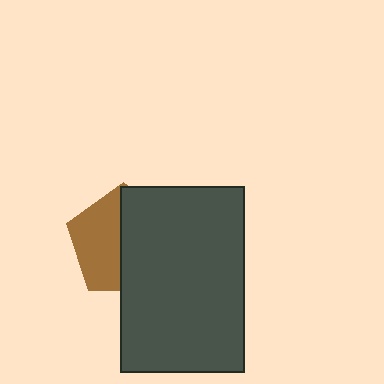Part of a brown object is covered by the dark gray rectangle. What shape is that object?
It is a pentagon.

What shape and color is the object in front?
The object in front is a dark gray rectangle.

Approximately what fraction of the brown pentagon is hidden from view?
Roughly 55% of the brown pentagon is hidden behind the dark gray rectangle.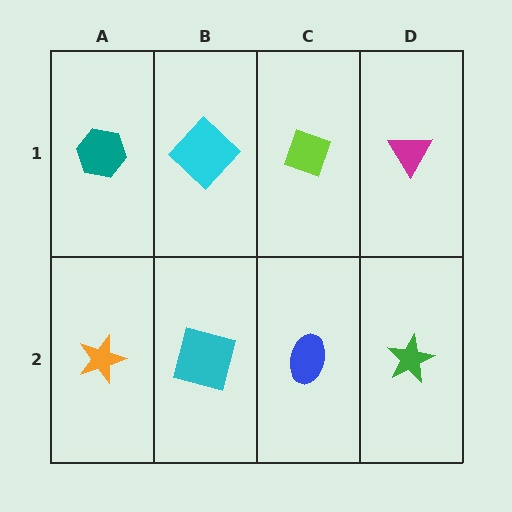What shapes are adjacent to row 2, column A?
A teal hexagon (row 1, column A), a cyan square (row 2, column B).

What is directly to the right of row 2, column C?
A green star.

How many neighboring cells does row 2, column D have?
2.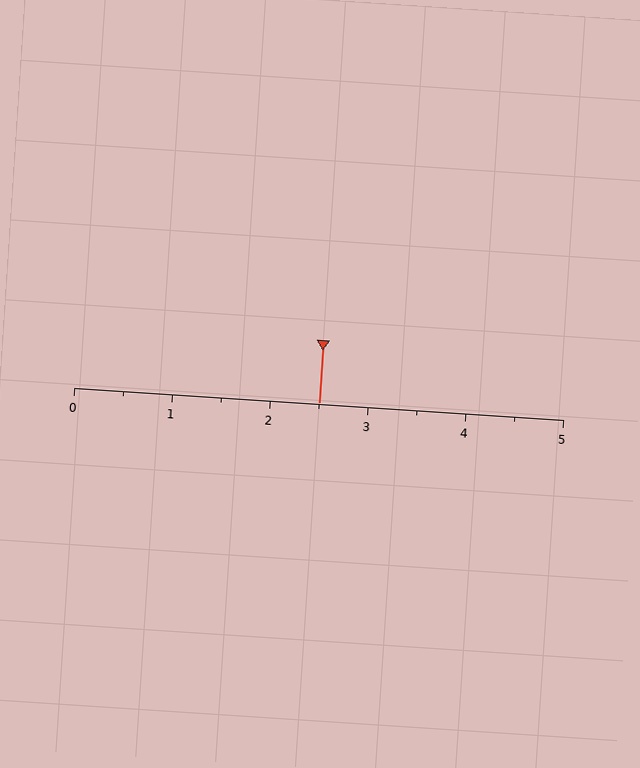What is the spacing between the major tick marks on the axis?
The major ticks are spaced 1 apart.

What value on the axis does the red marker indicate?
The marker indicates approximately 2.5.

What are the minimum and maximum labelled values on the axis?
The axis runs from 0 to 5.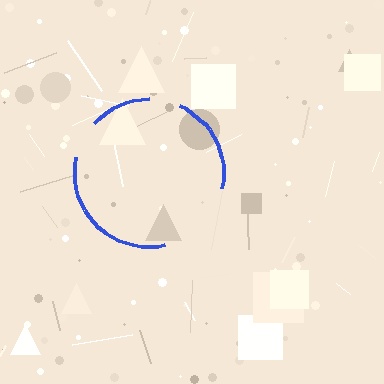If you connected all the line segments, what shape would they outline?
They would outline a circle.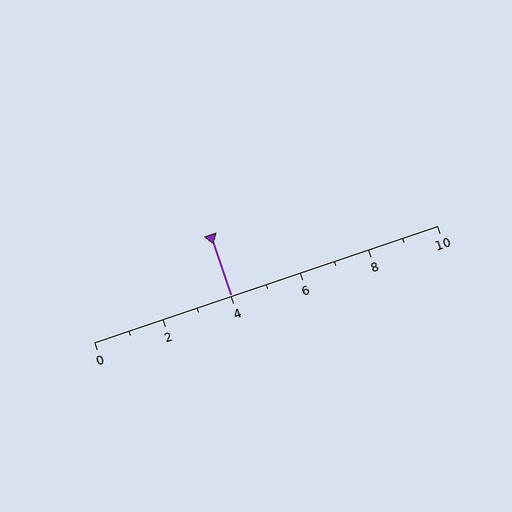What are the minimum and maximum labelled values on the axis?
The axis runs from 0 to 10.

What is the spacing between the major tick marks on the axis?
The major ticks are spaced 2 apart.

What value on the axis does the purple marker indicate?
The marker indicates approximately 4.